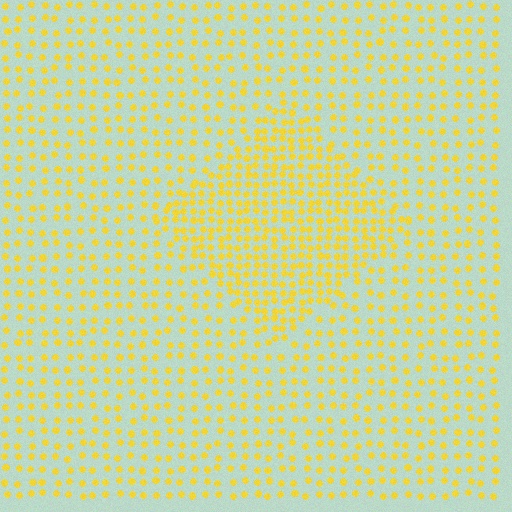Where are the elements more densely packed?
The elements are more densely packed inside the diamond boundary.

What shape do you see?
I see a diamond.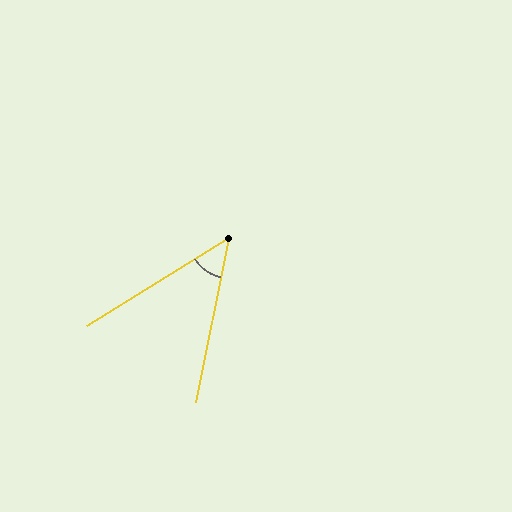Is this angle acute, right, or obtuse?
It is acute.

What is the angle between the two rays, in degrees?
Approximately 47 degrees.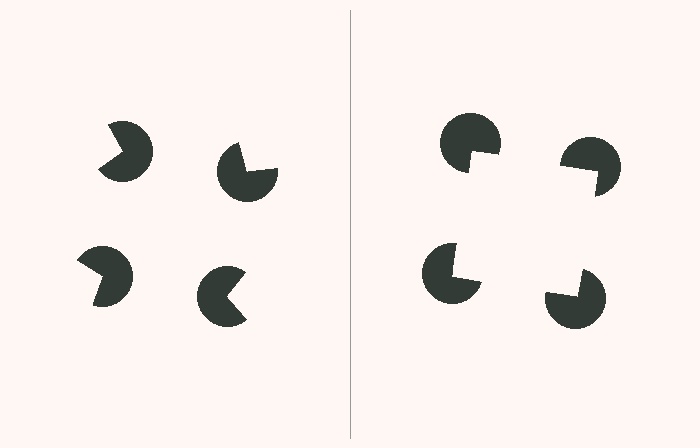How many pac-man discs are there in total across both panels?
8 — 4 on each side.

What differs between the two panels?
The pac-man discs are positioned identically on both sides; only the wedge orientations differ. On the right they align to a square; on the left they are misaligned.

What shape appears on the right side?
An illusory square.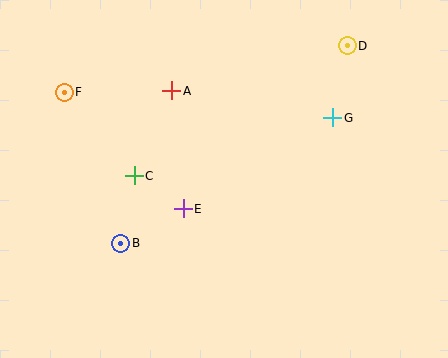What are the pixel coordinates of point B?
Point B is at (121, 243).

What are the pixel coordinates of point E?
Point E is at (183, 209).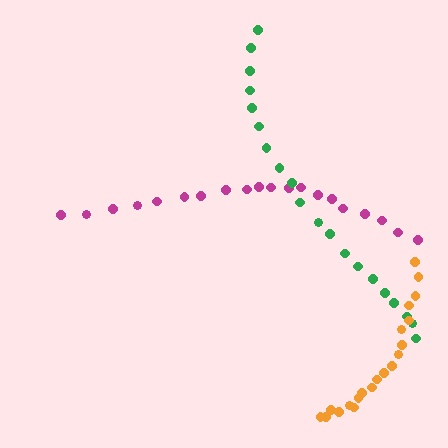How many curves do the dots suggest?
There are 3 distinct paths.